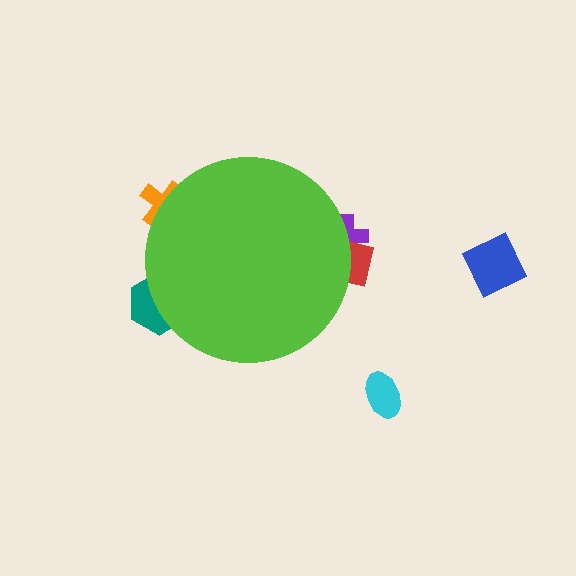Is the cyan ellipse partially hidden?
No, the cyan ellipse is fully visible.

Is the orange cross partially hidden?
Yes, the orange cross is partially hidden behind the lime circle.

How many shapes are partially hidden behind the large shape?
4 shapes are partially hidden.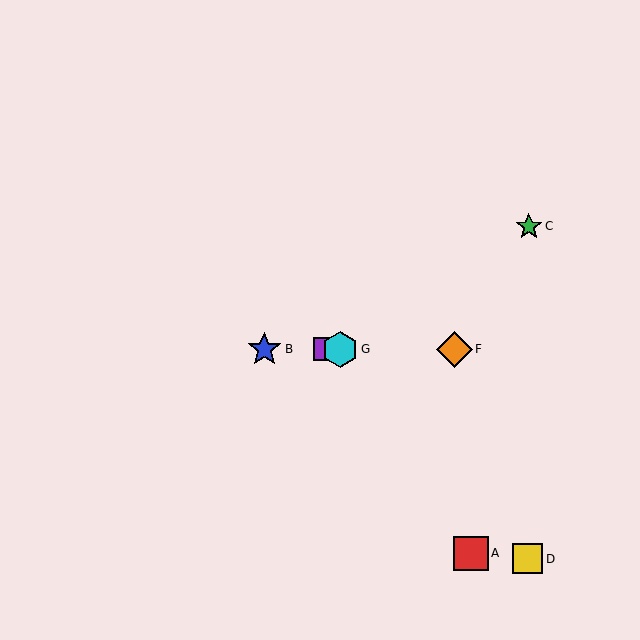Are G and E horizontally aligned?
Yes, both are at y≈349.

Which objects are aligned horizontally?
Objects B, E, F, G are aligned horizontally.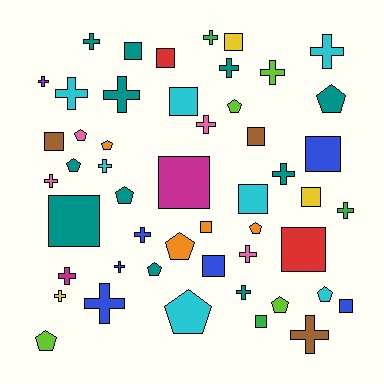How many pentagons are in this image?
There are 13 pentagons.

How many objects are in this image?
There are 50 objects.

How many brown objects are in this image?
There are 3 brown objects.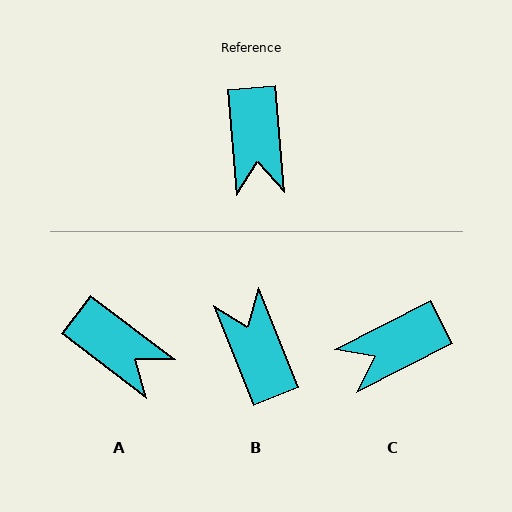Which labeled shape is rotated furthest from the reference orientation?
B, about 163 degrees away.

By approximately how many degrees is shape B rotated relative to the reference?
Approximately 163 degrees clockwise.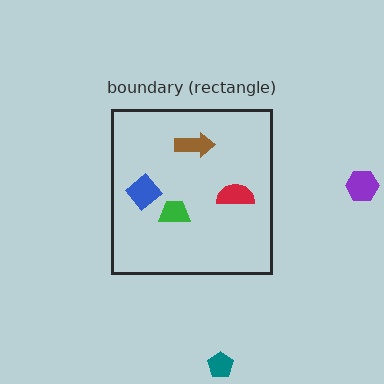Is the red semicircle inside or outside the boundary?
Inside.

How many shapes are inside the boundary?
4 inside, 2 outside.